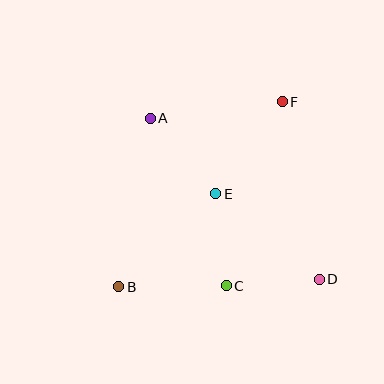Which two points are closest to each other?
Points C and E are closest to each other.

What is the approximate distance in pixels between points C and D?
The distance between C and D is approximately 93 pixels.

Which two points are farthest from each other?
Points B and F are farthest from each other.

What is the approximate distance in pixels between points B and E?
The distance between B and E is approximately 134 pixels.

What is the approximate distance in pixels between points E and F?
The distance between E and F is approximately 113 pixels.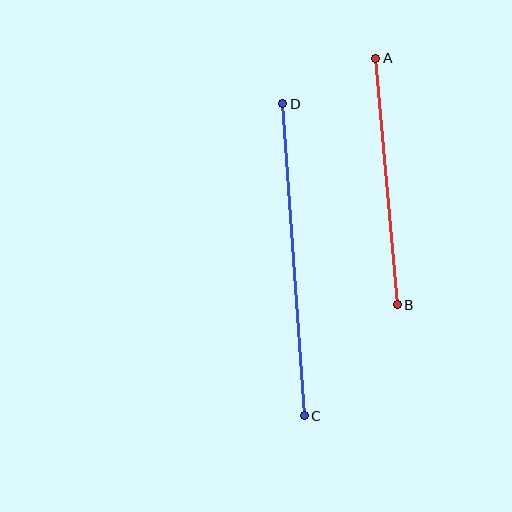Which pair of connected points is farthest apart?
Points C and D are farthest apart.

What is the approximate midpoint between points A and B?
The midpoint is at approximately (386, 182) pixels.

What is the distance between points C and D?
The distance is approximately 313 pixels.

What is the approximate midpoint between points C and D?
The midpoint is at approximately (293, 260) pixels.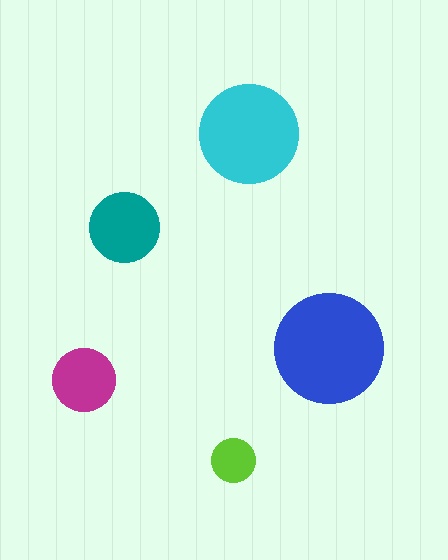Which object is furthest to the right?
The blue circle is rightmost.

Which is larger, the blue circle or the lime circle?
The blue one.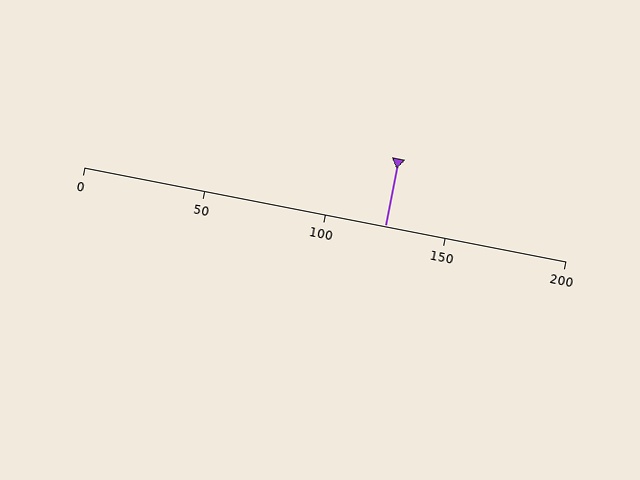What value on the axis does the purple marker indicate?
The marker indicates approximately 125.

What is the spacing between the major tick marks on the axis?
The major ticks are spaced 50 apart.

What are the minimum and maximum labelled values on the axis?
The axis runs from 0 to 200.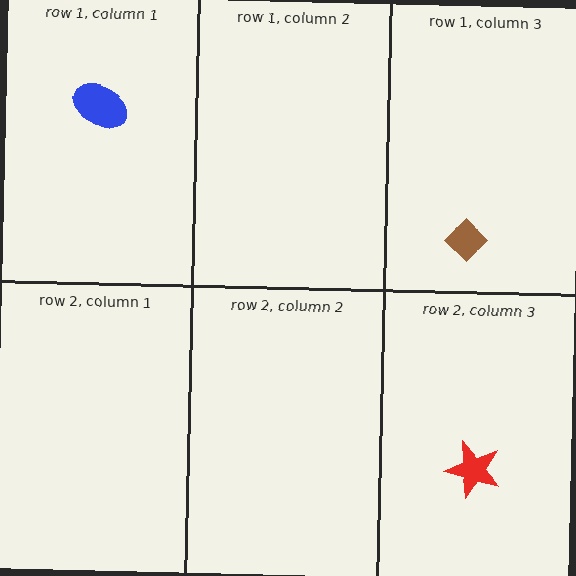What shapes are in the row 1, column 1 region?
The blue ellipse.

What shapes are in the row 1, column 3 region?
The brown diamond.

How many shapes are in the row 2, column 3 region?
1.